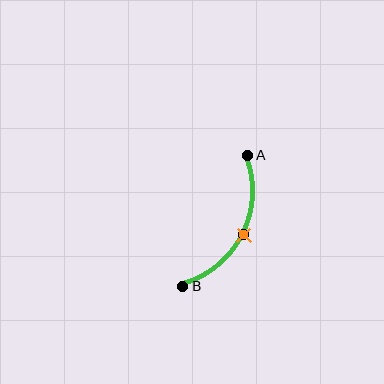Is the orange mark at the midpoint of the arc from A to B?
Yes. The orange mark lies on the arc at equal arc-length from both A and B — it is the arc midpoint.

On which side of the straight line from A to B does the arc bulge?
The arc bulges to the right of the straight line connecting A and B.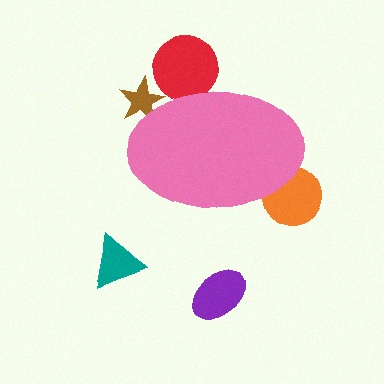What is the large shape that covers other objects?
A pink ellipse.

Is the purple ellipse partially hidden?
No, the purple ellipse is fully visible.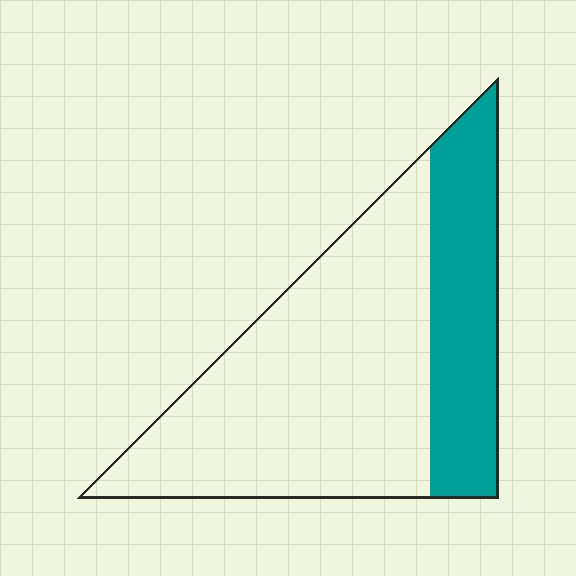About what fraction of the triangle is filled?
About one third (1/3).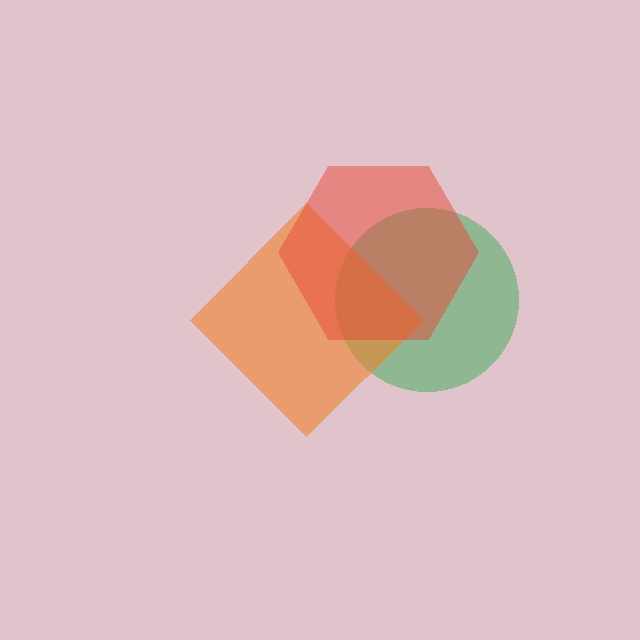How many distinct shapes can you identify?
There are 3 distinct shapes: a green circle, an orange diamond, a red hexagon.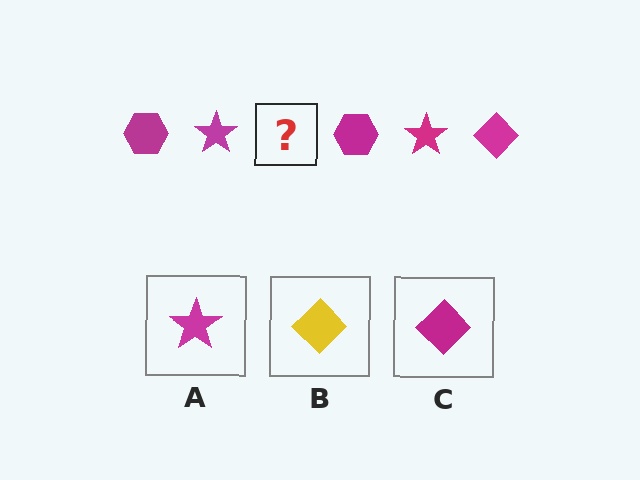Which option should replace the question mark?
Option C.